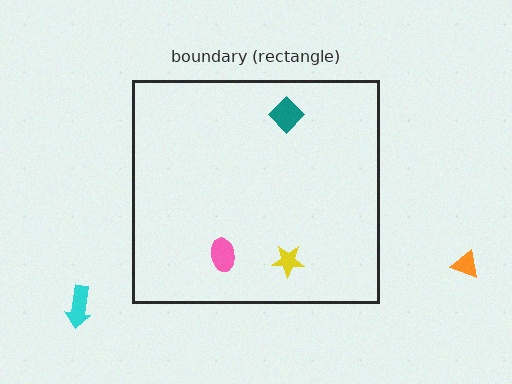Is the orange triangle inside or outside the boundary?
Outside.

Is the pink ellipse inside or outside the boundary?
Inside.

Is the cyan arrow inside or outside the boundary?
Outside.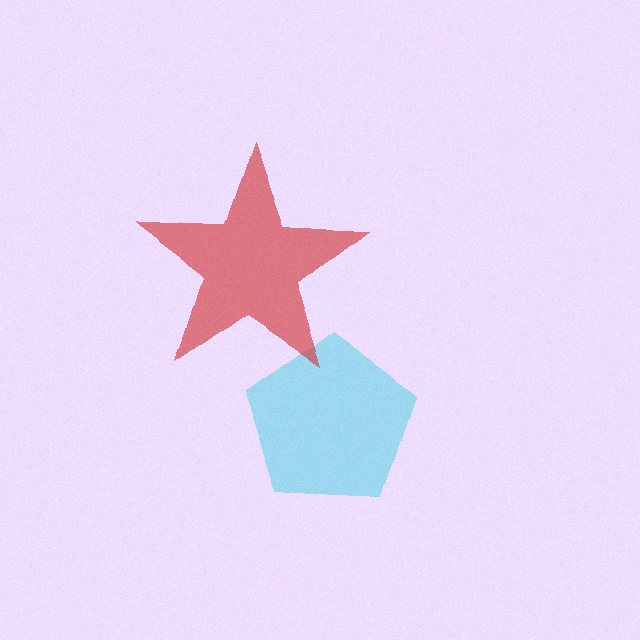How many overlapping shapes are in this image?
There are 2 overlapping shapes in the image.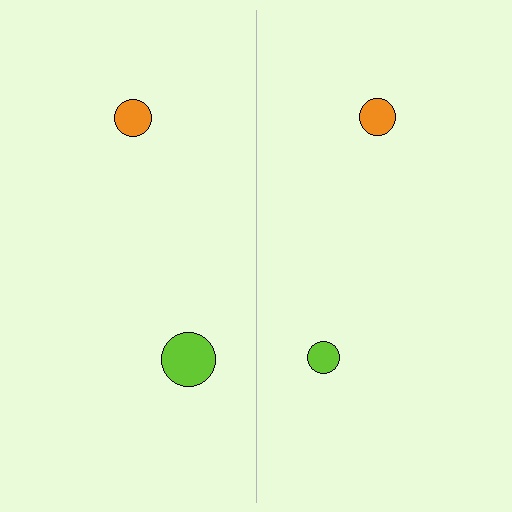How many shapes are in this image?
There are 4 shapes in this image.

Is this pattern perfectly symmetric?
No, the pattern is not perfectly symmetric. The lime circle on the right side has a different size than its mirror counterpart.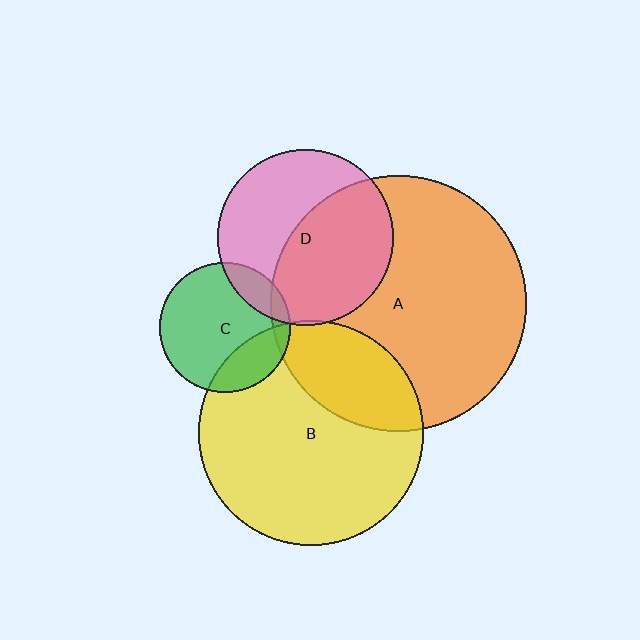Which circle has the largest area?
Circle A (orange).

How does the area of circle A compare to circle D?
Approximately 2.1 times.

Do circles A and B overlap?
Yes.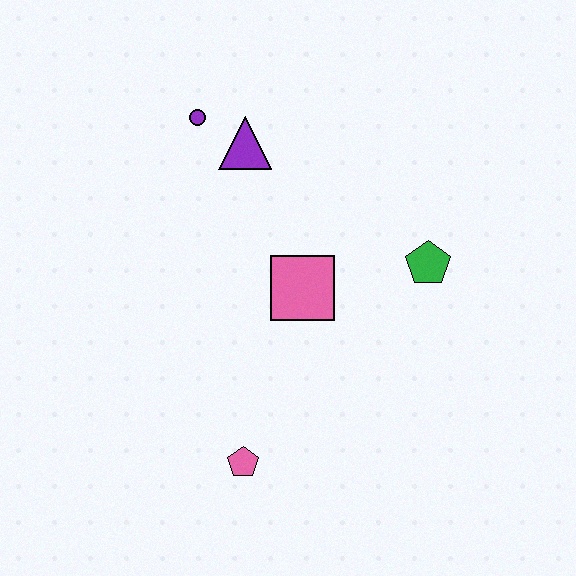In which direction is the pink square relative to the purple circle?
The pink square is below the purple circle.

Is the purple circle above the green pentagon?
Yes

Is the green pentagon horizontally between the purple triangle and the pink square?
No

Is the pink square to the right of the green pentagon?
No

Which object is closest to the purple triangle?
The purple circle is closest to the purple triangle.